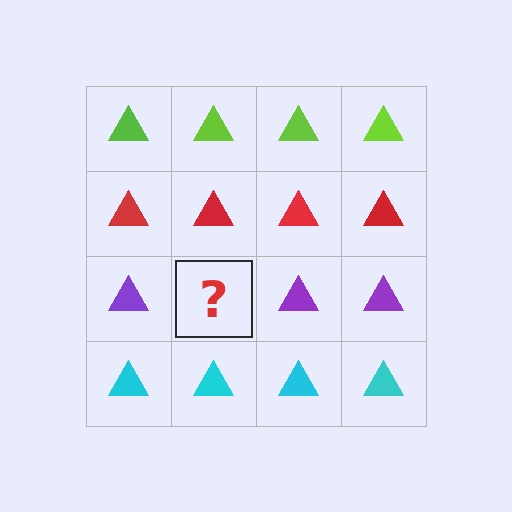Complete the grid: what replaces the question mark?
The question mark should be replaced with a purple triangle.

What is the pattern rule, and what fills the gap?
The rule is that each row has a consistent color. The gap should be filled with a purple triangle.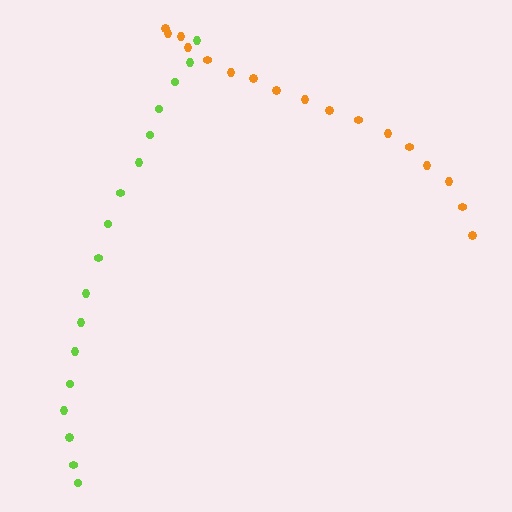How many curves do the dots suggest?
There are 2 distinct paths.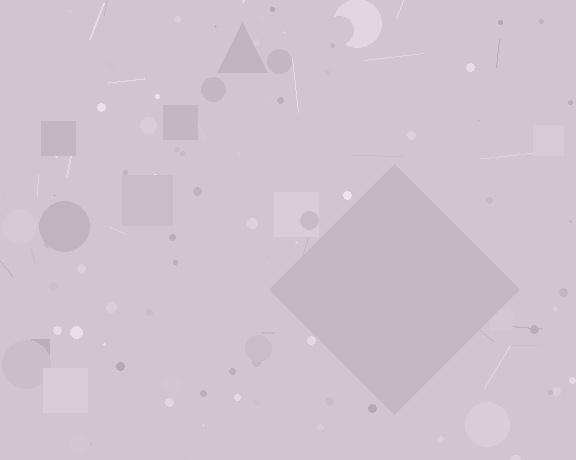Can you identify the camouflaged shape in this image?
The camouflaged shape is a diamond.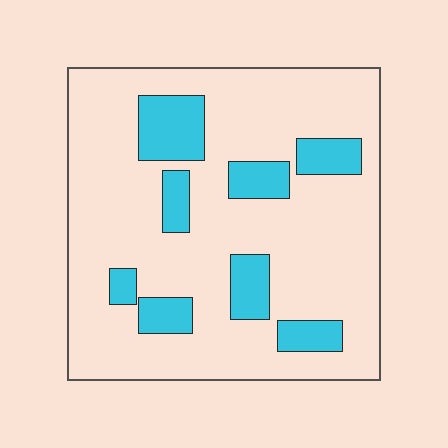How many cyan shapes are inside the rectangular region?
8.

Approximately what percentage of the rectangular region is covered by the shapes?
Approximately 20%.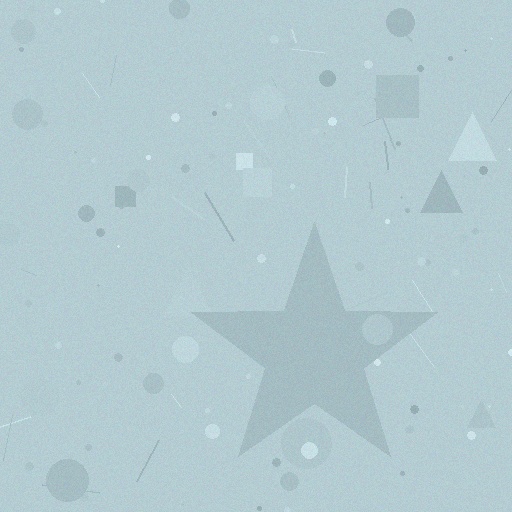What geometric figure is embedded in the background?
A star is embedded in the background.